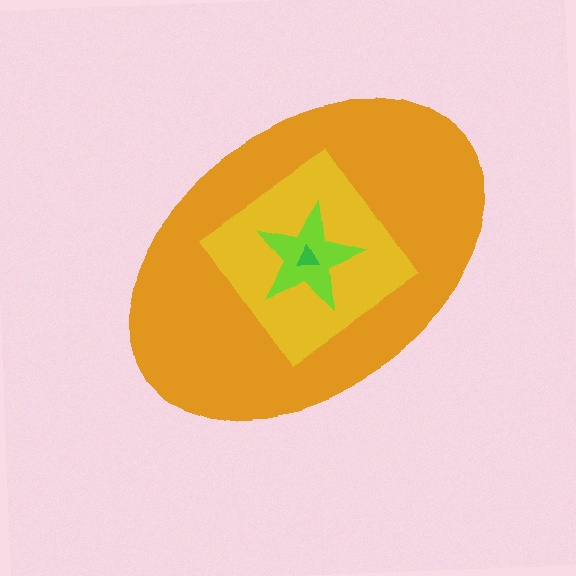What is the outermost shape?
The orange ellipse.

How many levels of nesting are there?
4.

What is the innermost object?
The green triangle.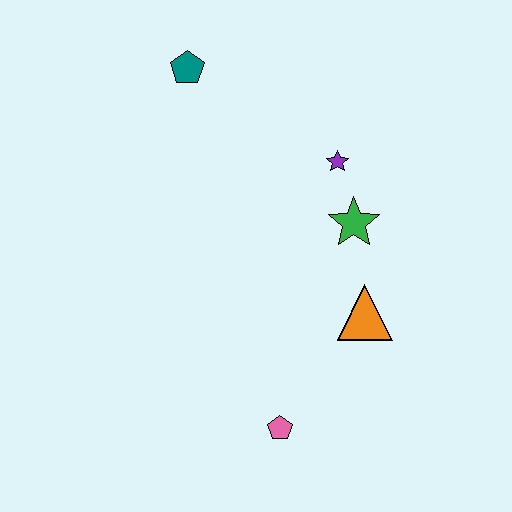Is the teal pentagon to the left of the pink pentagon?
Yes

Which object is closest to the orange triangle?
The green star is closest to the orange triangle.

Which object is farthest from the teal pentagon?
The pink pentagon is farthest from the teal pentagon.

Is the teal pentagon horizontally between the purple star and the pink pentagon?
No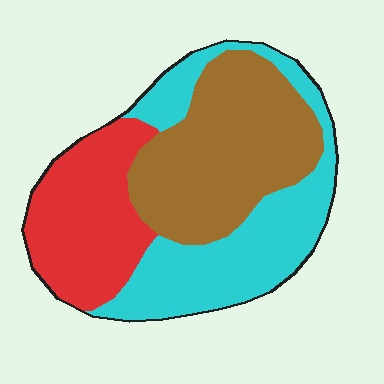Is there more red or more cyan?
Cyan.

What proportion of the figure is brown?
Brown takes up between a third and a half of the figure.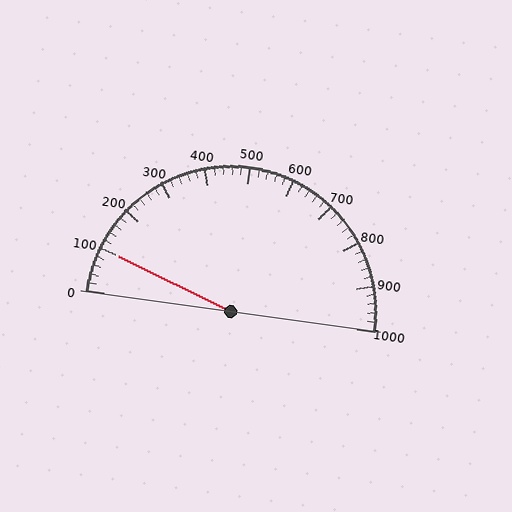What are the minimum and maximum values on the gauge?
The gauge ranges from 0 to 1000.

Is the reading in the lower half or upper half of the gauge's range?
The reading is in the lower half of the range (0 to 1000).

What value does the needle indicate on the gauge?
The needle indicates approximately 100.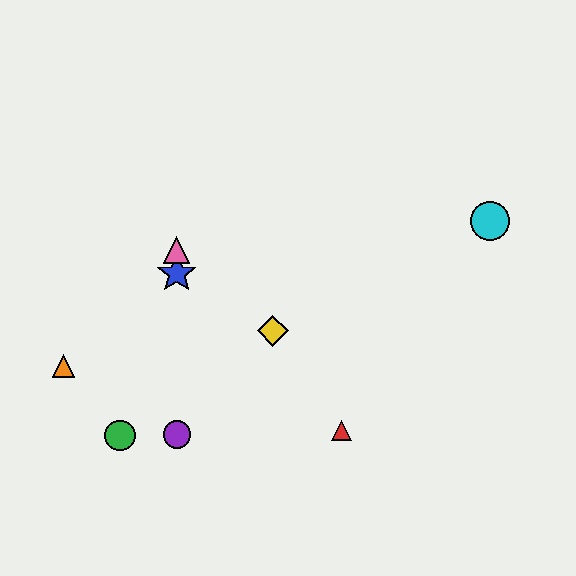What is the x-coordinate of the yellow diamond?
The yellow diamond is at x≈273.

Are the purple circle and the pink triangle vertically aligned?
Yes, both are at x≈177.